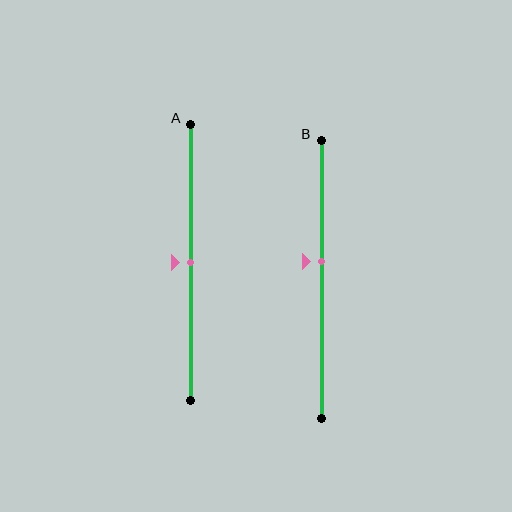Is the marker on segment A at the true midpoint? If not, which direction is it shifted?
Yes, the marker on segment A is at the true midpoint.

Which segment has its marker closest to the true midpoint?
Segment A has its marker closest to the true midpoint.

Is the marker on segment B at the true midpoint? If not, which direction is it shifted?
No, the marker on segment B is shifted upward by about 6% of the segment length.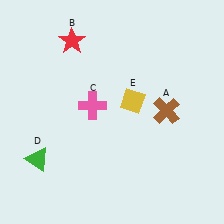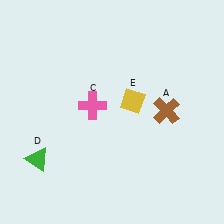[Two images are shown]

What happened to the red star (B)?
The red star (B) was removed in Image 2. It was in the top-left area of Image 1.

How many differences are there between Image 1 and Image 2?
There is 1 difference between the two images.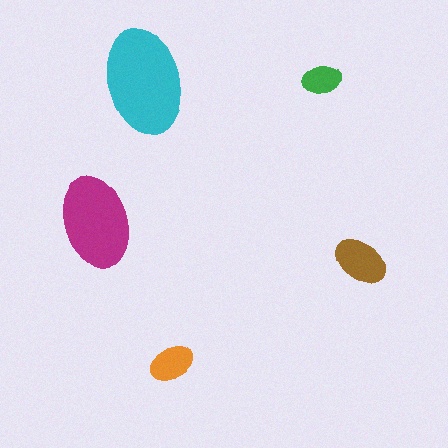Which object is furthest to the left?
The magenta ellipse is leftmost.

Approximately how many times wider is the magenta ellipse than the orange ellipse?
About 2 times wider.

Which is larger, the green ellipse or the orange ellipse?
The orange one.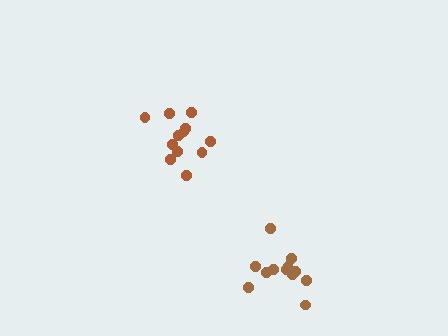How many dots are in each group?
Group 1: 12 dots, Group 2: 12 dots (24 total).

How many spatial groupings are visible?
There are 2 spatial groupings.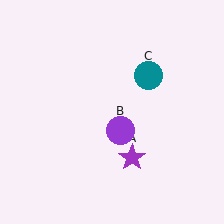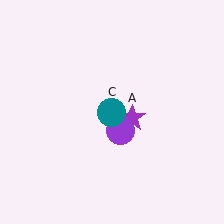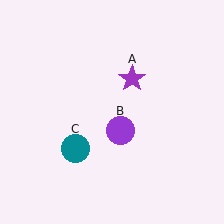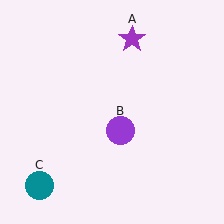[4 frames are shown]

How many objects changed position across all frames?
2 objects changed position: purple star (object A), teal circle (object C).